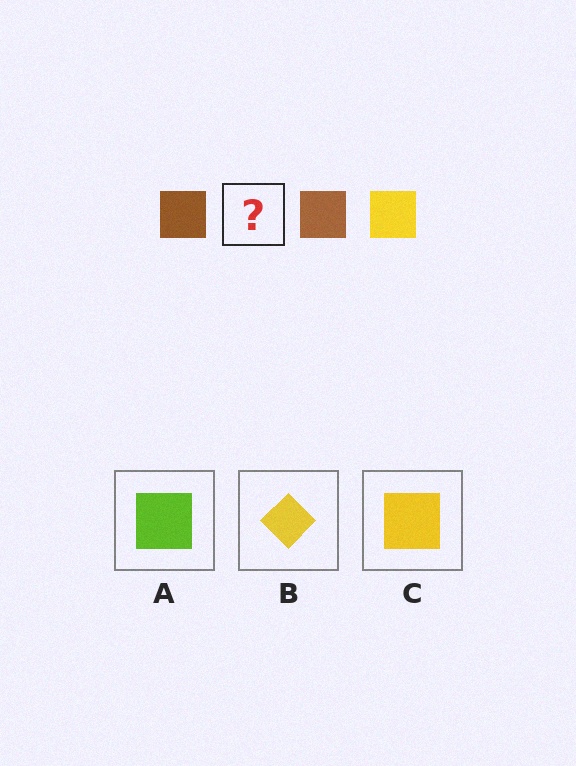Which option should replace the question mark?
Option C.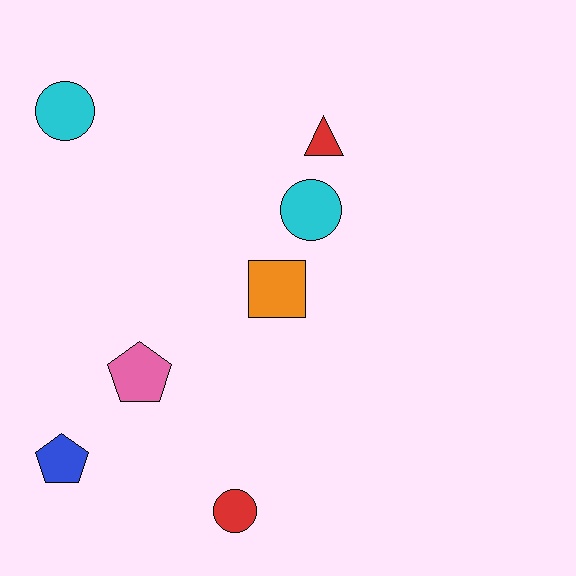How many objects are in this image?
There are 7 objects.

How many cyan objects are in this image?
There are 2 cyan objects.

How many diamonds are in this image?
There are no diamonds.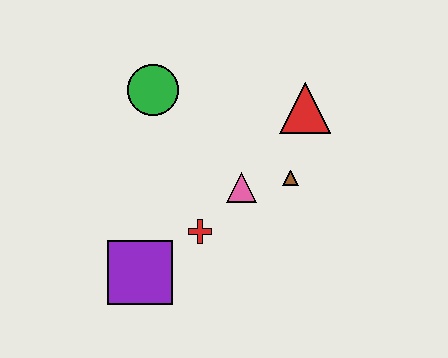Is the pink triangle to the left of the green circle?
No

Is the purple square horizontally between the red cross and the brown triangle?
No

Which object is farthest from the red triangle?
The purple square is farthest from the red triangle.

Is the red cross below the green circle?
Yes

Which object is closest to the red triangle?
The brown triangle is closest to the red triangle.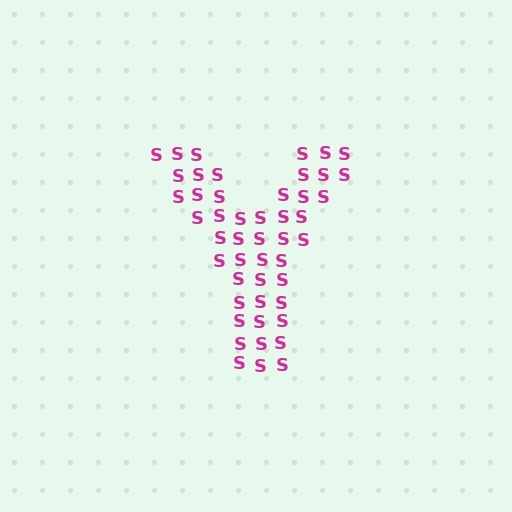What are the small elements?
The small elements are letter S's.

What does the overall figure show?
The overall figure shows the letter Y.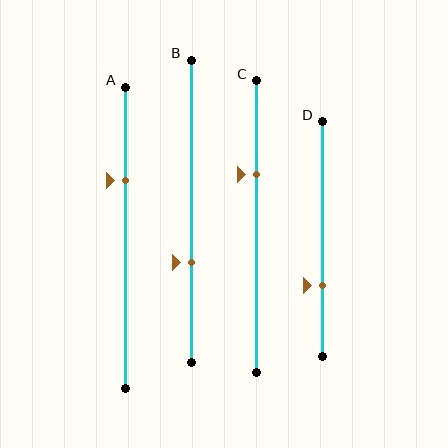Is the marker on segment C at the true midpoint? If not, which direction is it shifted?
No, the marker on segment C is shifted upward by about 18% of the segment length.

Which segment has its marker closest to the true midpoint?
Segment B has its marker closest to the true midpoint.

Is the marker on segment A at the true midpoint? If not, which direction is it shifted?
No, the marker on segment A is shifted upward by about 19% of the segment length.